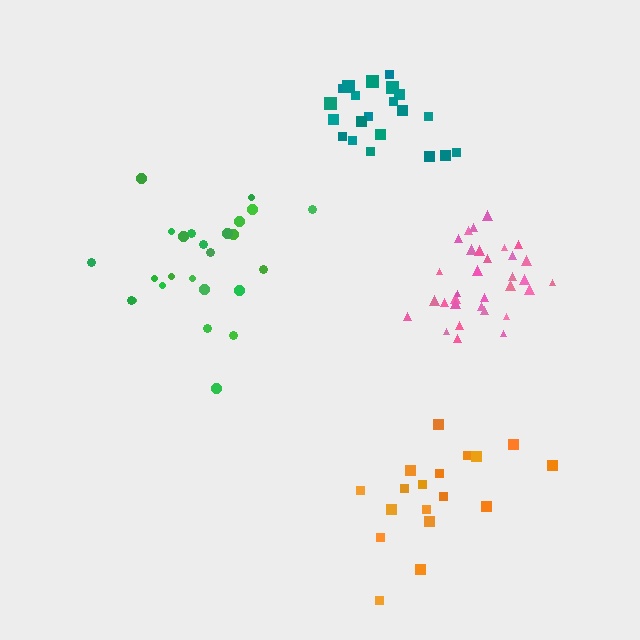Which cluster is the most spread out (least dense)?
Orange.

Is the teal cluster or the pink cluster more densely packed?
Pink.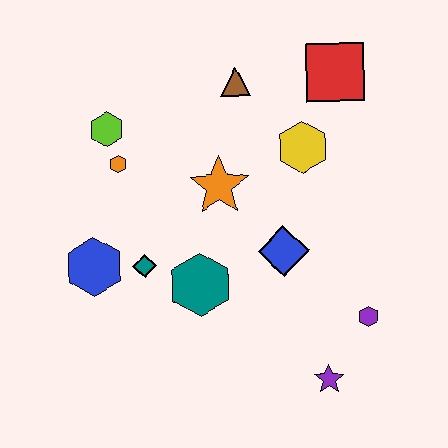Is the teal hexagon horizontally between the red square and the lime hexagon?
Yes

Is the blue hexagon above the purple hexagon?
Yes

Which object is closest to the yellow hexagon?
The red square is closest to the yellow hexagon.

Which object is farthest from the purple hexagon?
The lime hexagon is farthest from the purple hexagon.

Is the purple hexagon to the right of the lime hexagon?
Yes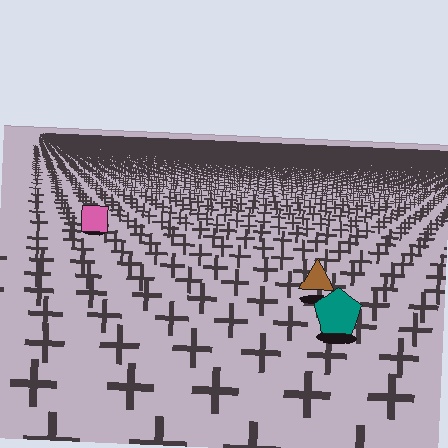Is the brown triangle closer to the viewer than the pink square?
Yes. The brown triangle is closer — you can tell from the texture gradient: the ground texture is coarser near it.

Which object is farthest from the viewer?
The pink square is farthest from the viewer. It appears smaller and the ground texture around it is denser.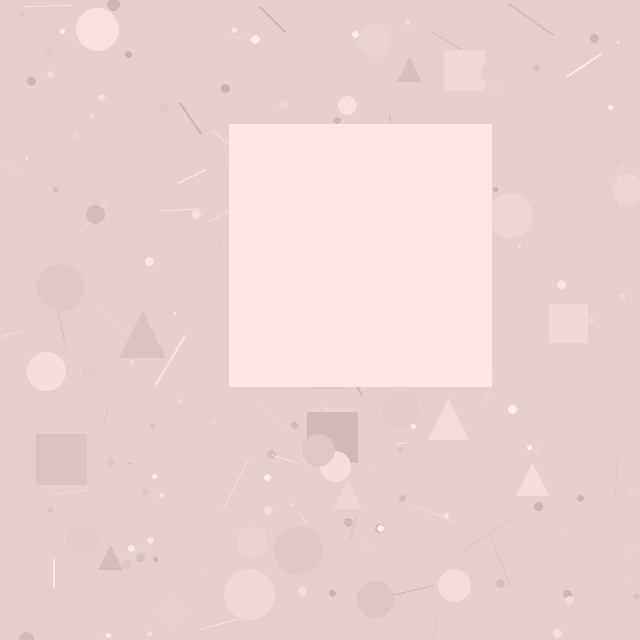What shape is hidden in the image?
A square is hidden in the image.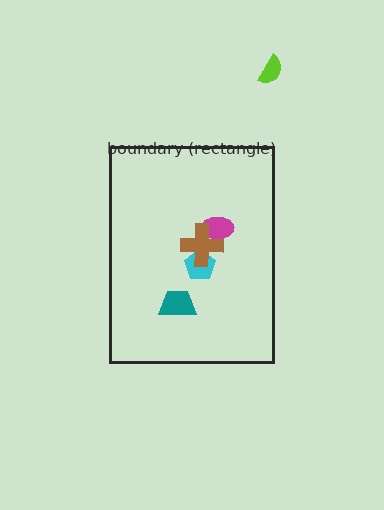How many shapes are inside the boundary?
4 inside, 1 outside.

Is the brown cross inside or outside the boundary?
Inside.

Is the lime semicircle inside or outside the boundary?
Outside.